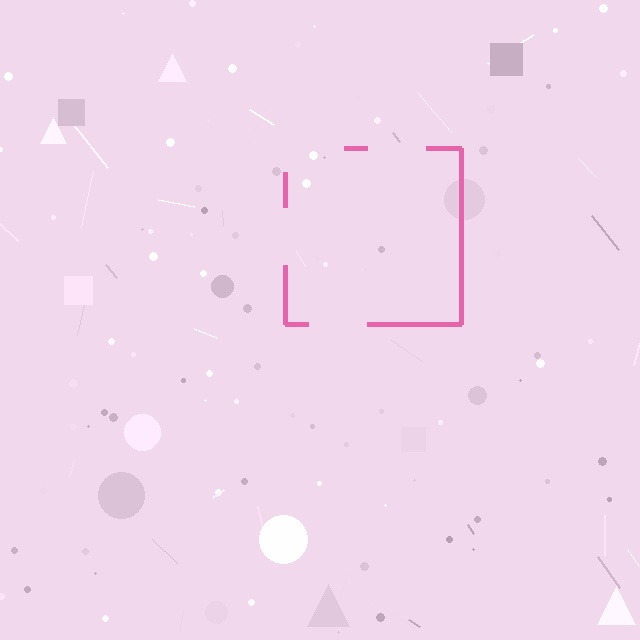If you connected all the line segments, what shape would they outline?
They would outline a square.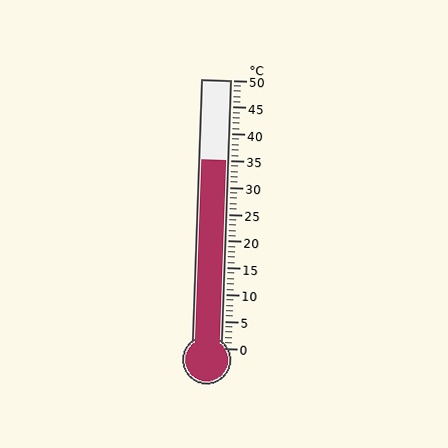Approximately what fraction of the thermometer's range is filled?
The thermometer is filled to approximately 70% of its range.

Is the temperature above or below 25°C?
The temperature is above 25°C.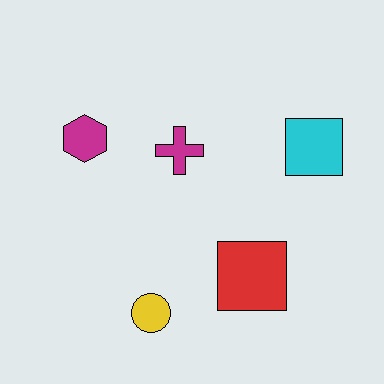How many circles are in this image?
There is 1 circle.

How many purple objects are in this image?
There are no purple objects.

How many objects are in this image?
There are 5 objects.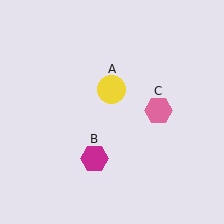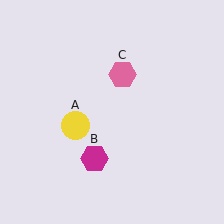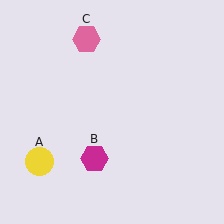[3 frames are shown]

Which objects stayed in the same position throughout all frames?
Magenta hexagon (object B) remained stationary.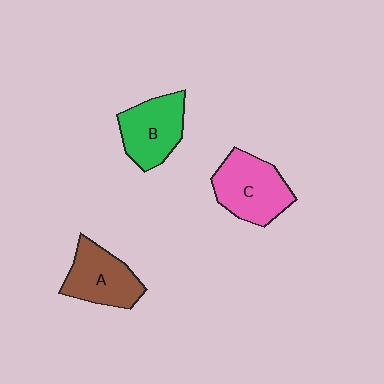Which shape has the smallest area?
Shape A (brown).